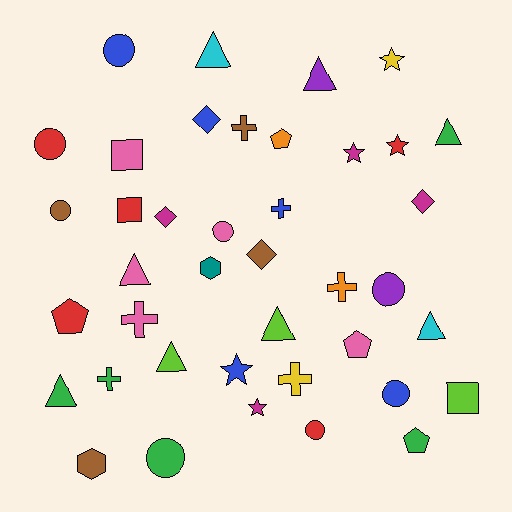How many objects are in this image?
There are 40 objects.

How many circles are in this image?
There are 8 circles.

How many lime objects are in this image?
There are 3 lime objects.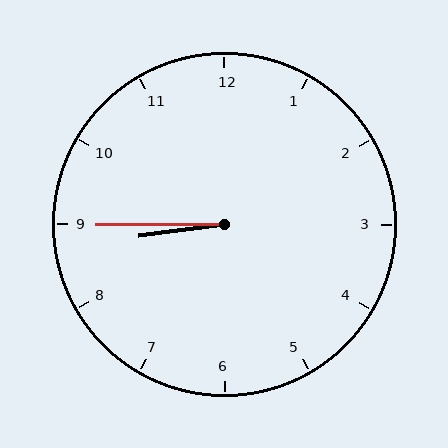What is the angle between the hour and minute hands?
Approximately 8 degrees.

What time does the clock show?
8:45.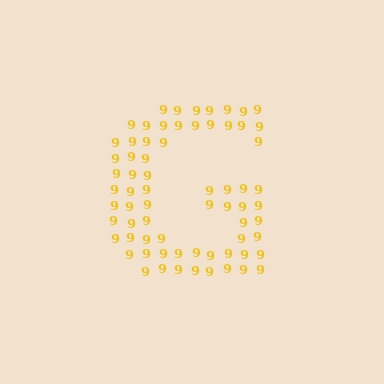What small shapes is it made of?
It is made of small digit 9's.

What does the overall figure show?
The overall figure shows the letter G.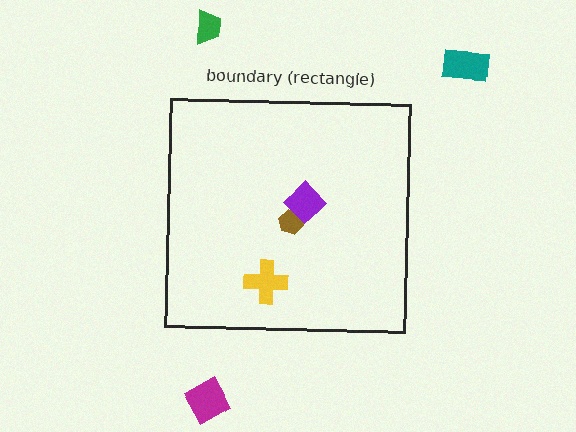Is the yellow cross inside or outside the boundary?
Inside.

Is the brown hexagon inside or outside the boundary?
Inside.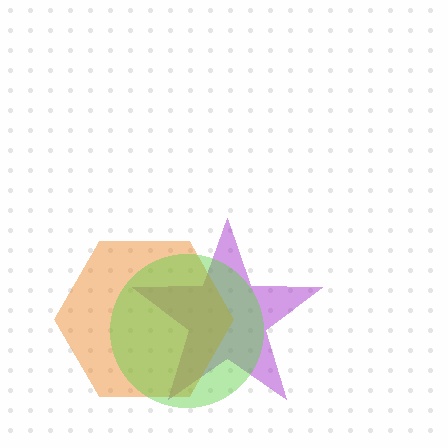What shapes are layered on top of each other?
The layered shapes are: a purple star, an orange hexagon, a lime circle.